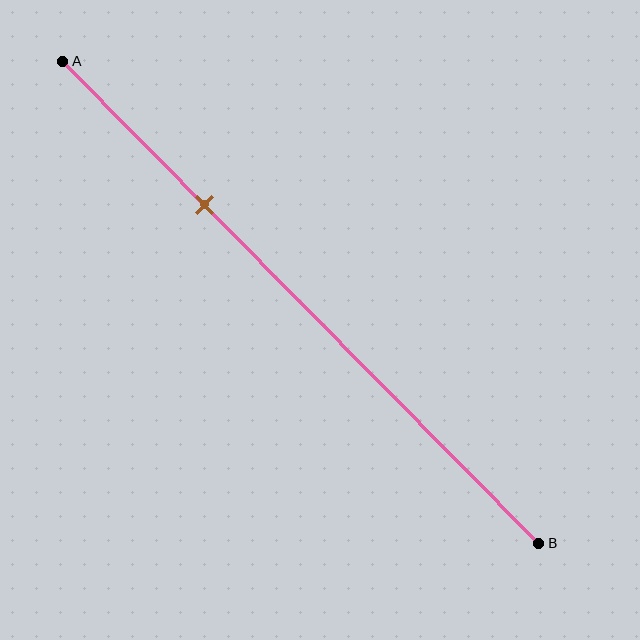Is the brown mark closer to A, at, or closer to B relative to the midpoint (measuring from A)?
The brown mark is closer to point A than the midpoint of segment AB.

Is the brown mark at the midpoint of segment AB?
No, the mark is at about 30% from A, not at the 50% midpoint.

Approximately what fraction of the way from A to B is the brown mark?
The brown mark is approximately 30% of the way from A to B.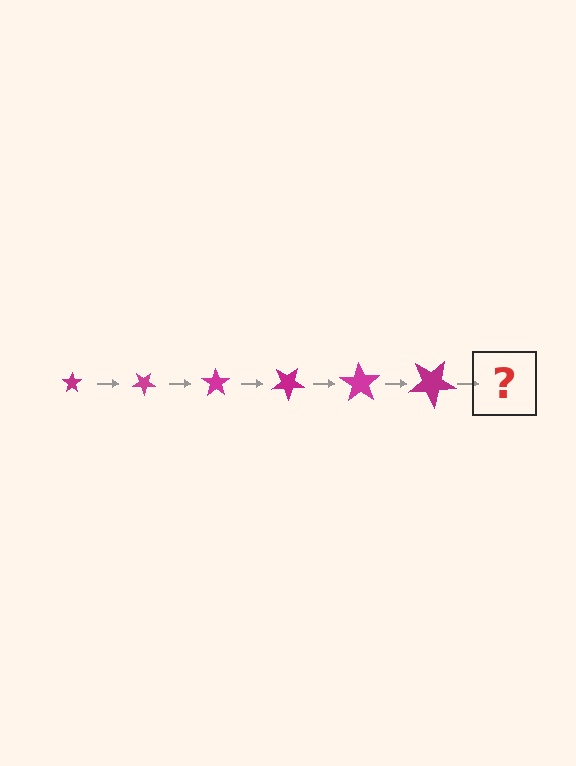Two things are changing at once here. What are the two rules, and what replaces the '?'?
The two rules are that the star grows larger each step and it rotates 35 degrees each step. The '?' should be a star, larger than the previous one and rotated 210 degrees from the start.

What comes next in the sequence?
The next element should be a star, larger than the previous one and rotated 210 degrees from the start.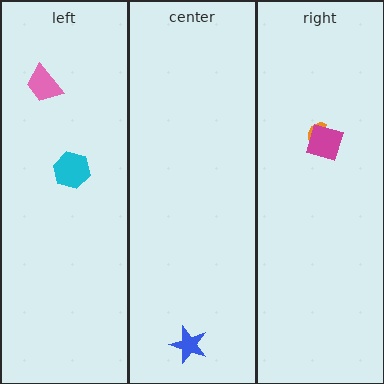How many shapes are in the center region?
1.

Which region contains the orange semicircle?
The right region.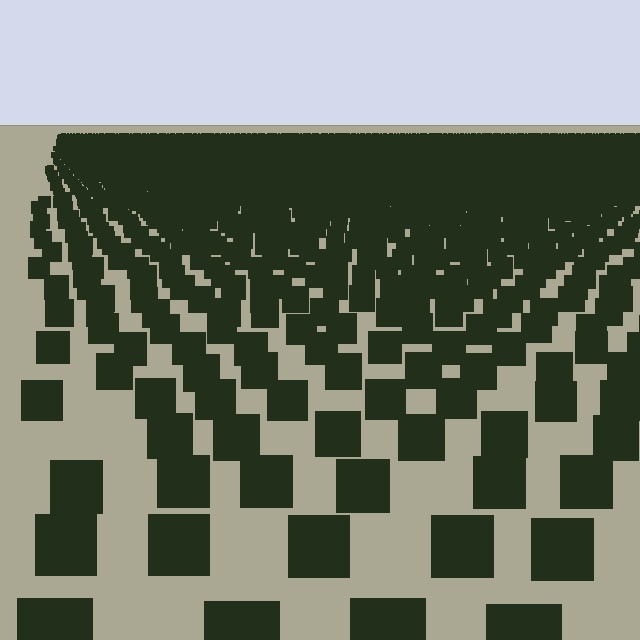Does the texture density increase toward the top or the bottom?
Density increases toward the top.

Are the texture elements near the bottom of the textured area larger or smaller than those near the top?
Larger. Near the bottom, elements are closer to the viewer and appear at a bigger on-screen size.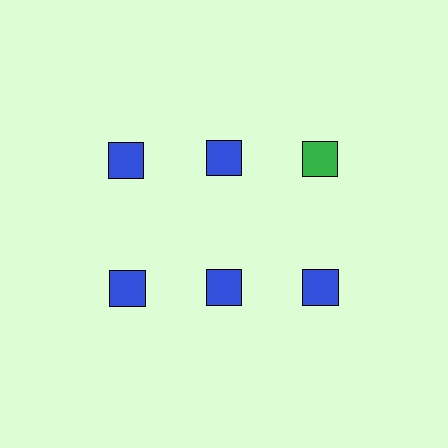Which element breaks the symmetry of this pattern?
The green square in the top row, center column breaks the symmetry. All other shapes are blue squares.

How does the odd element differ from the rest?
It has a different color: green instead of blue.